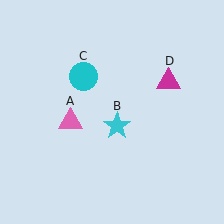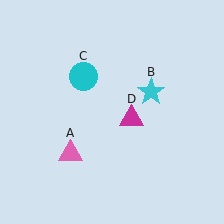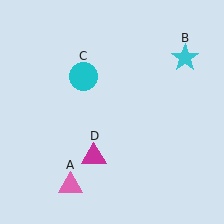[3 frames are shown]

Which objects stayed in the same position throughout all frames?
Cyan circle (object C) remained stationary.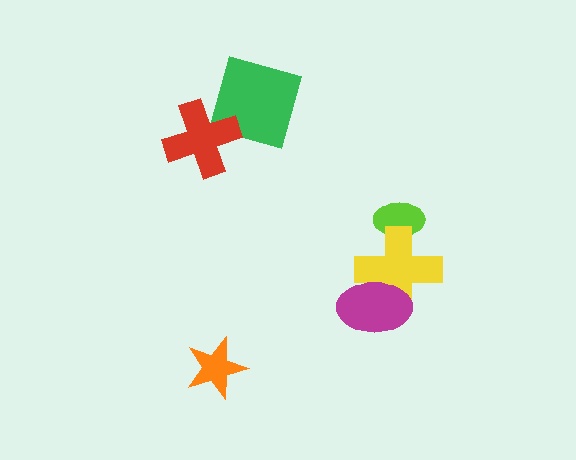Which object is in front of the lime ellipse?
The yellow cross is in front of the lime ellipse.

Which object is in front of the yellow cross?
The magenta ellipse is in front of the yellow cross.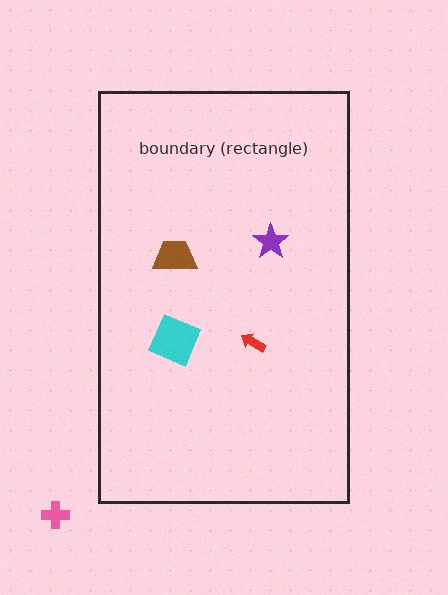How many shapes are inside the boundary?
4 inside, 1 outside.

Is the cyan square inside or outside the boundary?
Inside.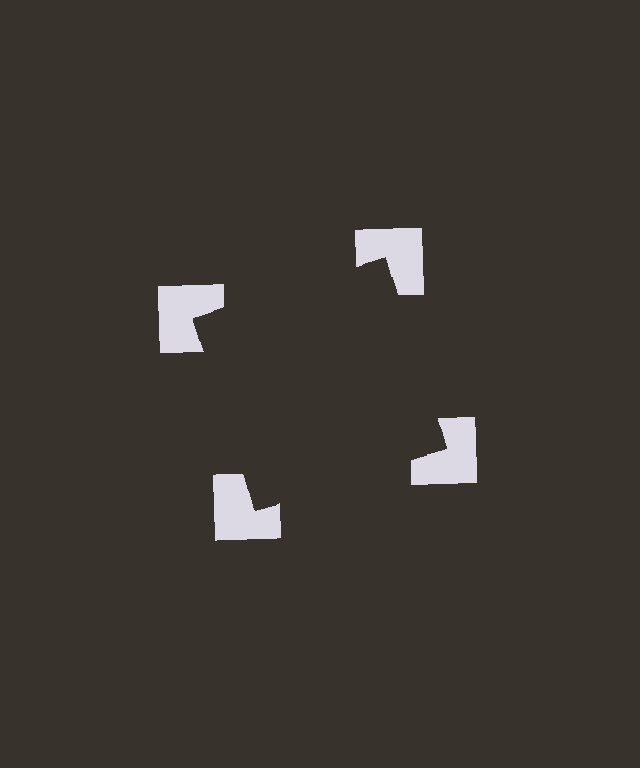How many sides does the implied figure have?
4 sides.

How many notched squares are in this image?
There are 4 — one at each vertex of the illusory square.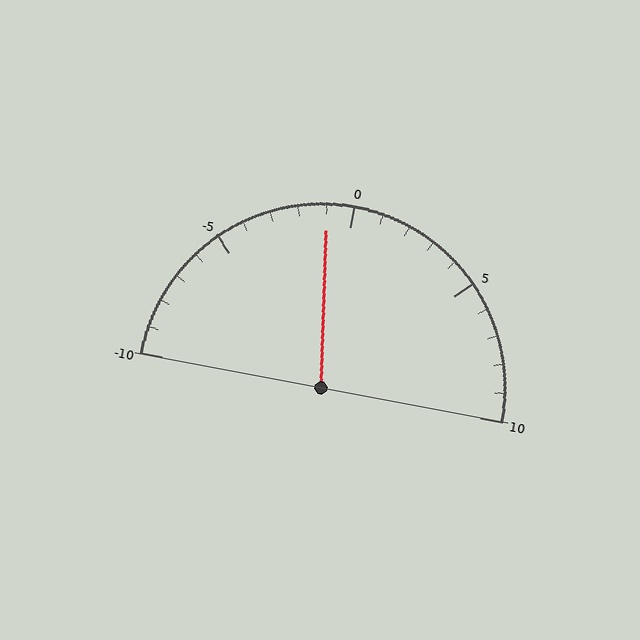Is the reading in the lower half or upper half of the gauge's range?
The reading is in the lower half of the range (-10 to 10).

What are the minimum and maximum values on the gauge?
The gauge ranges from -10 to 10.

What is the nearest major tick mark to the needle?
The nearest major tick mark is 0.